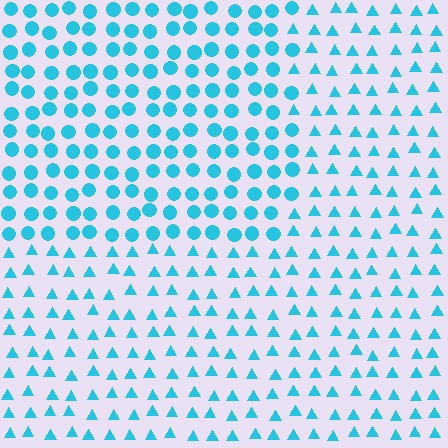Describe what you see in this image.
The image is filled with small cyan elements arranged in a uniform grid. A rectangle-shaped region contains circles, while the surrounding area contains triangles. The boundary is defined purely by the change in element shape.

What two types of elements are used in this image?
The image uses circles inside the rectangle region and triangles outside it.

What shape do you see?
I see a rectangle.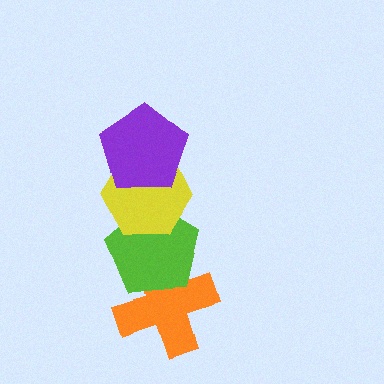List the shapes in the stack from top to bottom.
From top to bottom: the purple pentagon, the yellow hexagon, the lime pentagon, the orange cross.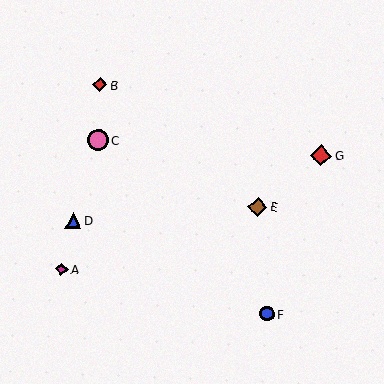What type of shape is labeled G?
Shape G is a red diamond.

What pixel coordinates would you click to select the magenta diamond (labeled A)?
Click at (62, 269) to select the magenta diamond A.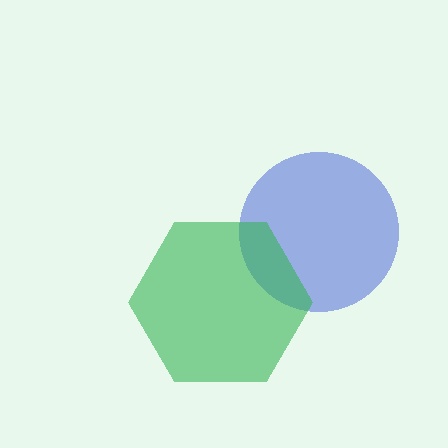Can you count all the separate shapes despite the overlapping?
Yes, there are 2 separate shapes.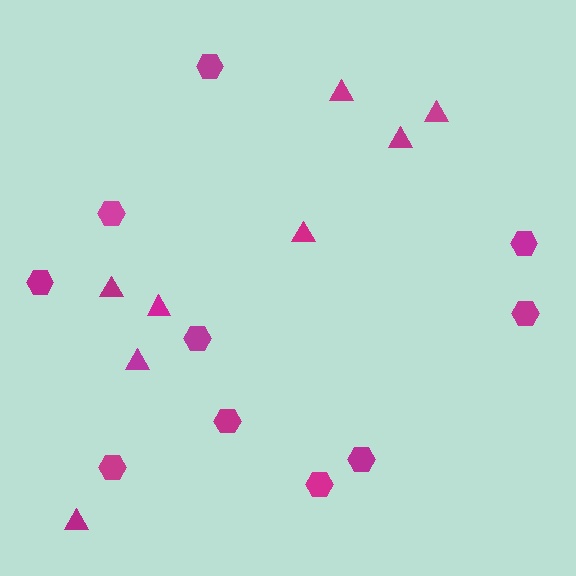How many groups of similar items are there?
There are 2 groups: one group of triangles (8) and one group of hexagons (10).